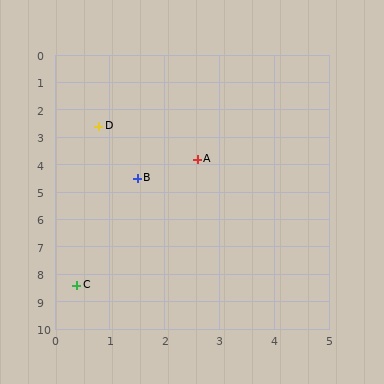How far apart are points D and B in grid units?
Points D and B are about 2.0 grid units apart.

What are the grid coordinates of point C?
Point C is at approximately (0.4, 8.4).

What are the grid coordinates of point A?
Point A is at approximately (2.6, 3.8).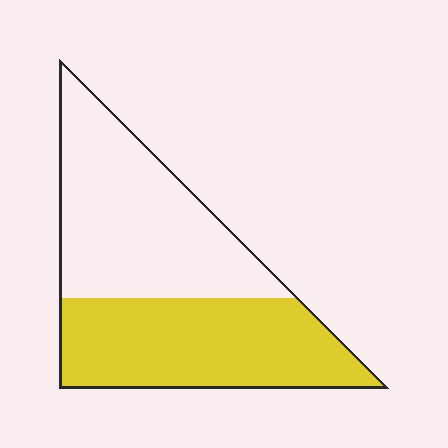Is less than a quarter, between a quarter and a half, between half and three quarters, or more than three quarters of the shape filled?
Between a quarter and a half.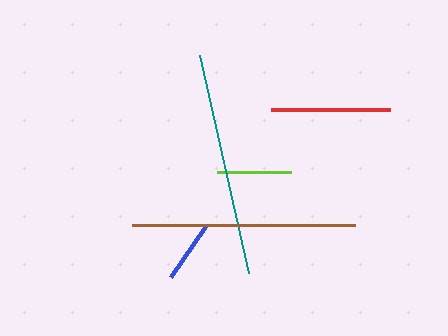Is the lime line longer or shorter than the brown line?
The brown line is longer than the lime line.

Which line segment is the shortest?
The blue line is the shortest at approximately 62 pixels.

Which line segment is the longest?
The brown line is the longest at approximately 223 pixels.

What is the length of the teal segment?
The teal segment is approximately 223 pixels long.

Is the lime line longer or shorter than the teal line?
The teal line is longer than the lime line.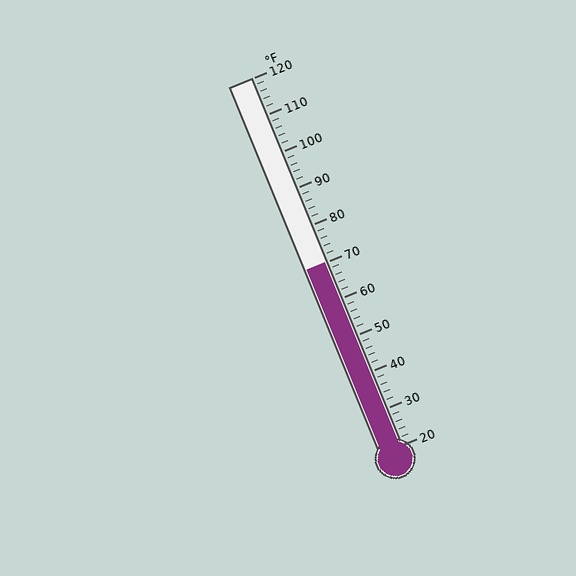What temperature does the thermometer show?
The thermometer shows approximately 70°F.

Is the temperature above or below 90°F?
The temperature is below 90°F.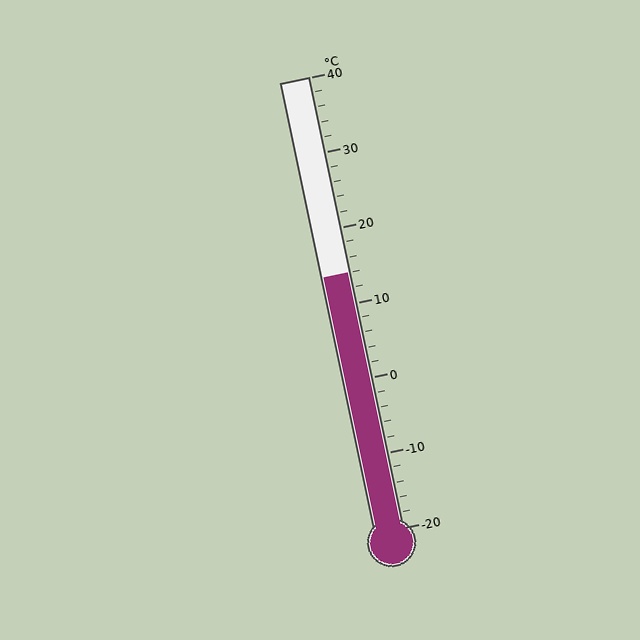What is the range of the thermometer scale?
The thermometer scale ranges from -20°C to 40°C.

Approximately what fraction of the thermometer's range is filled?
The thermometer is filled to approximately 55% of its range.